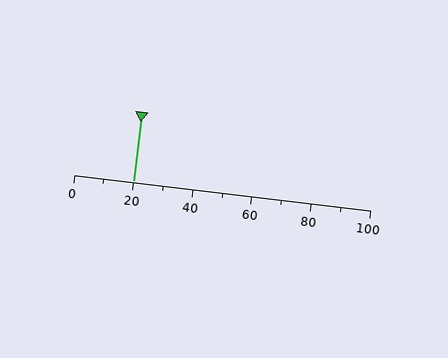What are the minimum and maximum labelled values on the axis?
The axis runs from 0 to 100.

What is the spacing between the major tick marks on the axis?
The major ticks are spaced 20 apart.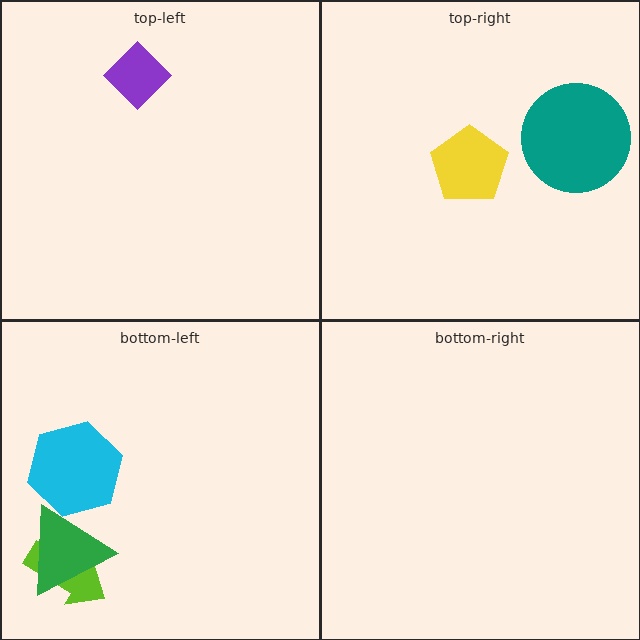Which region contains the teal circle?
The top-right region.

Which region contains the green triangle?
The bottom-left region.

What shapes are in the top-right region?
The yellow pentagon, the teal circle.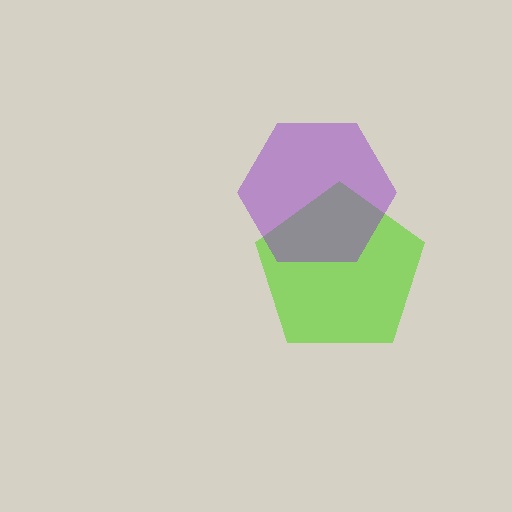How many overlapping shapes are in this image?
There are 2 overlapping shapes in the image.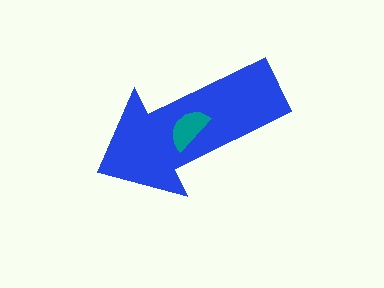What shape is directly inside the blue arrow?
The teal semicircle.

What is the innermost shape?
The teal semicircle.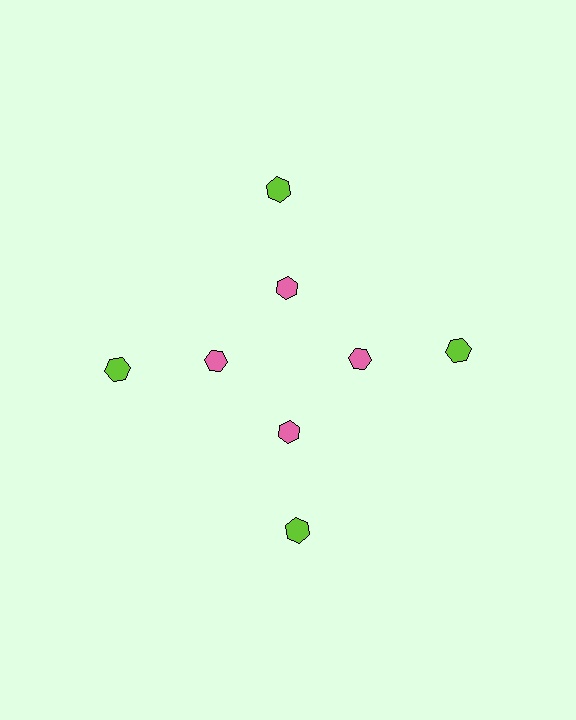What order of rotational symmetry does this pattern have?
This pattern has 4-fold rotational symmetry.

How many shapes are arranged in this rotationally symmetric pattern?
There are 8 shapes, arranged in 4 groups of 2.